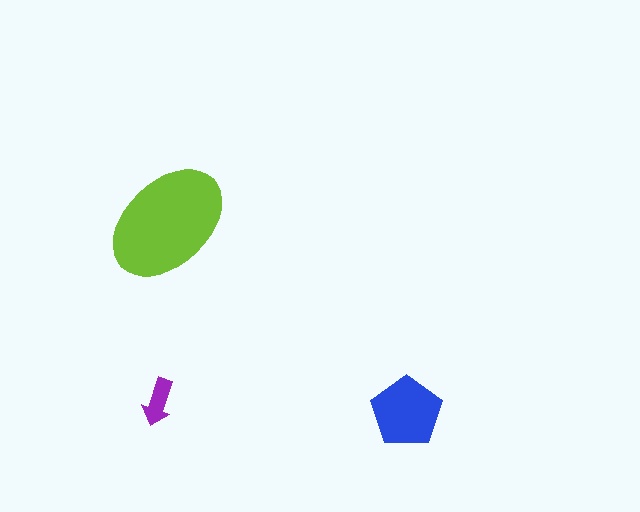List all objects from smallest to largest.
The purple arrow, the blue pentagon, the lime ellipse.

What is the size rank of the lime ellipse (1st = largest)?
1st.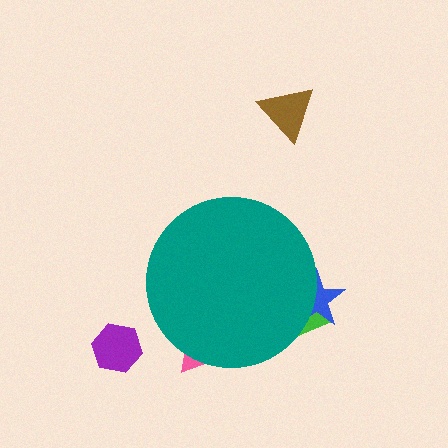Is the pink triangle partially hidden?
Yes, the pink triangle is partially hidden behind the teal circle.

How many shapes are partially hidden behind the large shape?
3 shapes are partially hidden.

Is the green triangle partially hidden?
Yes, the green triangle is partially hidden behind the teal circle.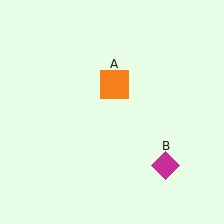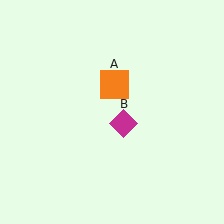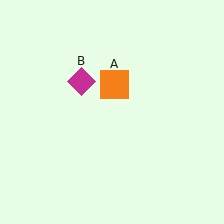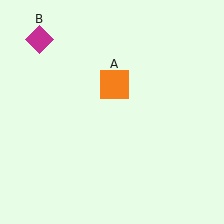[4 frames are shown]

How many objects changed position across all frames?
1 object changed position: magenta diamond (object B).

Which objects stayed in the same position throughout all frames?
Orange square (object A) remained stationary.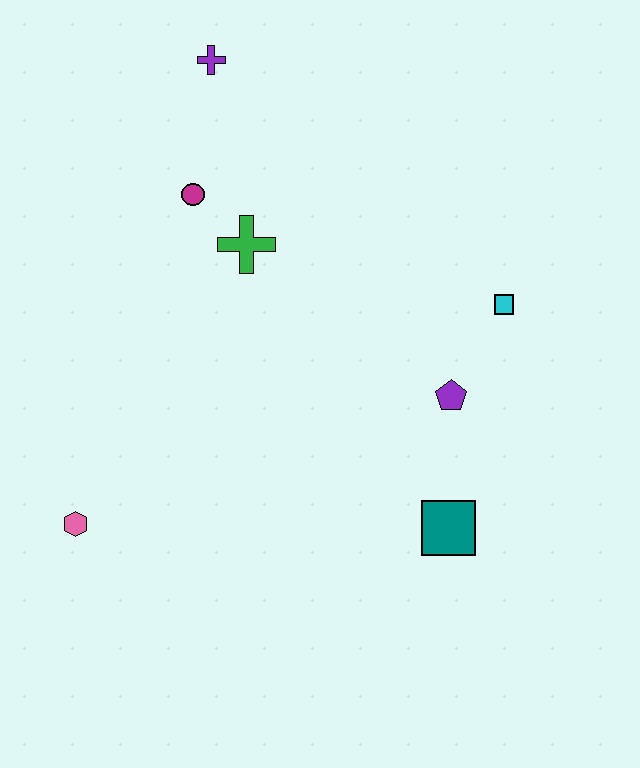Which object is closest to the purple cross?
The magenta circle is closest to the purple cross.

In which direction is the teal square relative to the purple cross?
The teal square is below the purple cross.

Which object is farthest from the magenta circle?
The teal square is farthest from the magenta circle.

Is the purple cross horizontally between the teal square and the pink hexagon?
Yes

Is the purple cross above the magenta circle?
Yes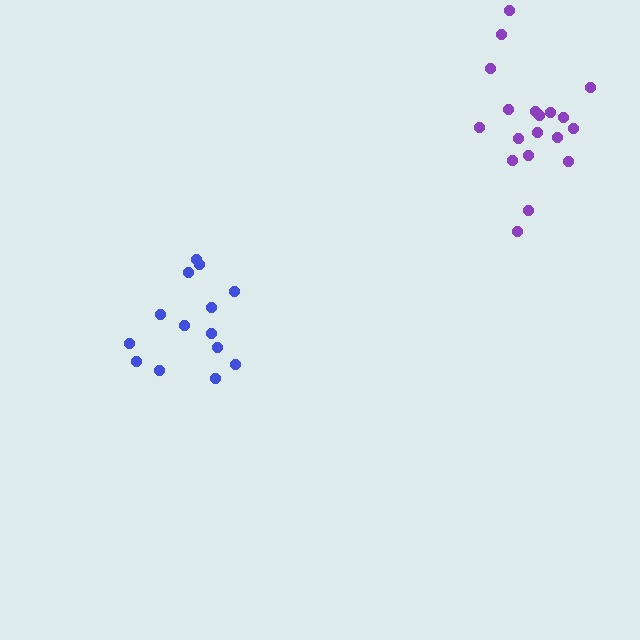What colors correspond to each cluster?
The clusters are colored: blue, purple.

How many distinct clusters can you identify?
There are 2 distinct clusters.